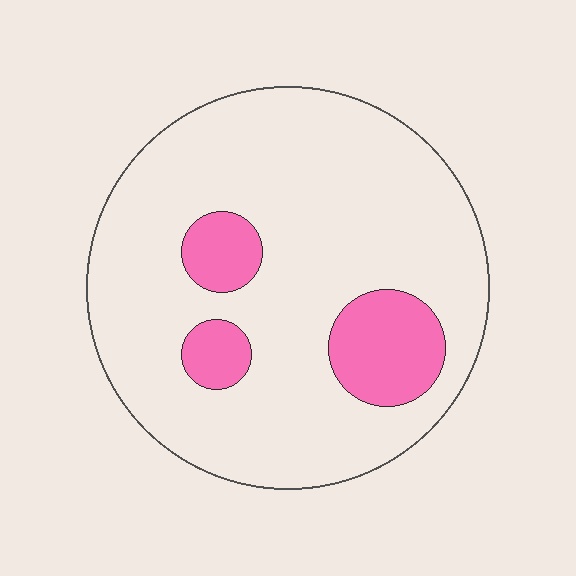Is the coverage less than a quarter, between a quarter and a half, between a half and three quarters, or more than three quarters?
Less than a quarter.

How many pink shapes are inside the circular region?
3.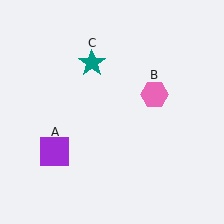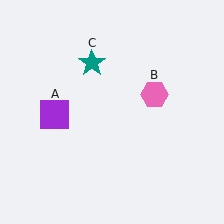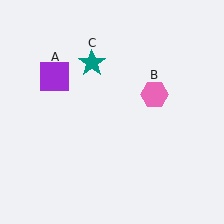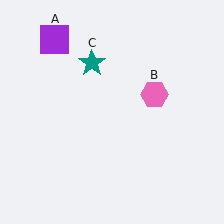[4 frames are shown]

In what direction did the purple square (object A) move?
The purple square (object A) moved up.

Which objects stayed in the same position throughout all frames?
Pink hexagon (object B) and teal star (object C) remained stationary.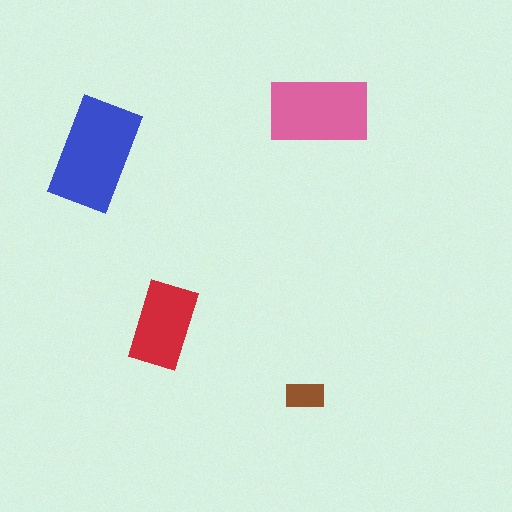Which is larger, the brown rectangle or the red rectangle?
The red one.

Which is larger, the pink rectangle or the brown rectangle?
The pink one.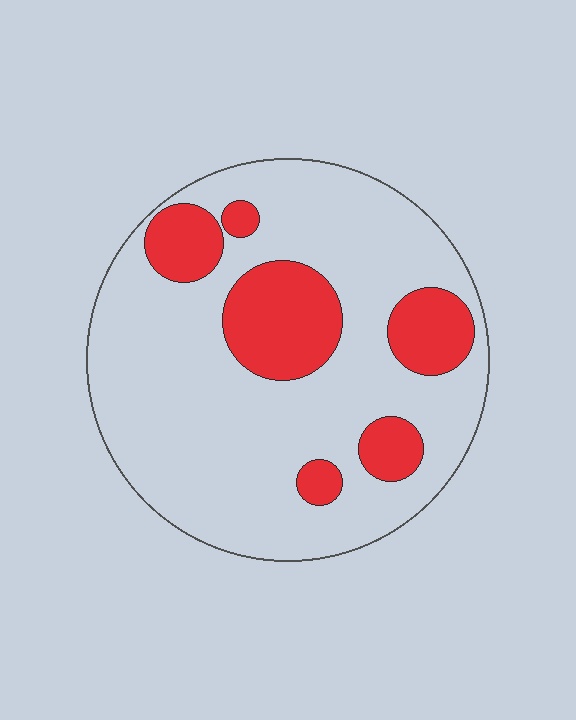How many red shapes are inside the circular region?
6.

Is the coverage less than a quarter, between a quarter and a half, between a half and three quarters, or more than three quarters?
Less than a quarter.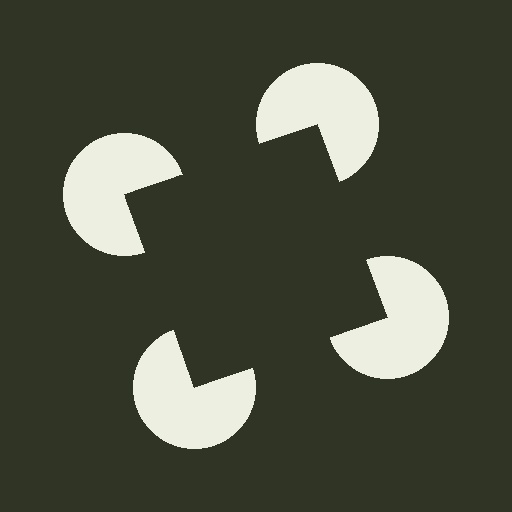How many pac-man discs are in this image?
There are 4 — one at each vertex of the illusory square.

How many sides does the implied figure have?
4 sides.